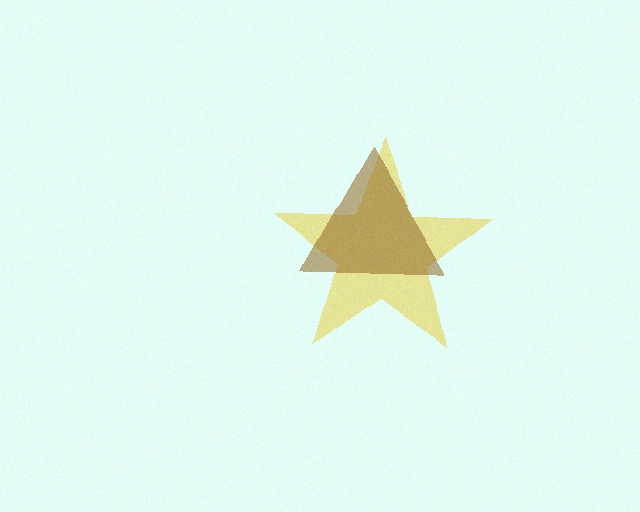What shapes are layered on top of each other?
The layered shapes are: a yellow star, a brown triangle.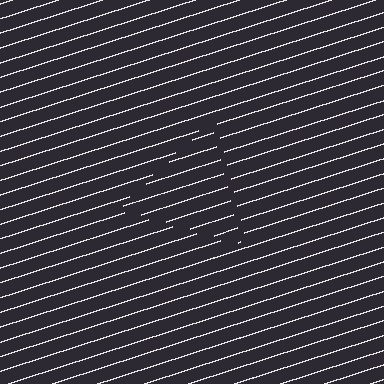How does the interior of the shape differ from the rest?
The interior of the shape contains the same grating, shifted by half a period — the contour is defined by the phase discontinuity where line-ends from the inner and outer gratings abut.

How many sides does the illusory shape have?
3 sides — the line-ends trace a triangle.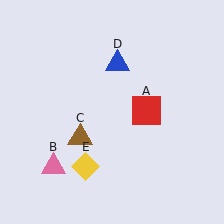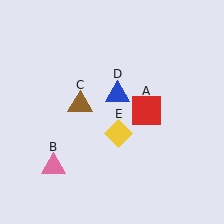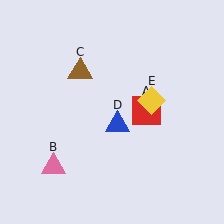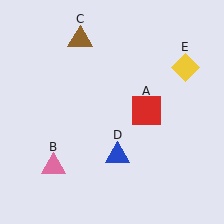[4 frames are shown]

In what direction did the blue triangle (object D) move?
The blue triangle (object D) moved down.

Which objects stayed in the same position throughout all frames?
Red square (object A) and pink triangle (object B) remained stationary.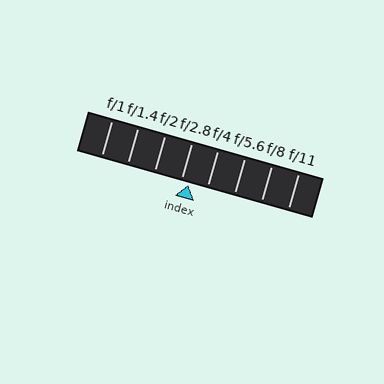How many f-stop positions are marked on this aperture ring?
There are 8 f-stop positions marked.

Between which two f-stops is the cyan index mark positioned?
The index mark is between f/2.8 and f/4.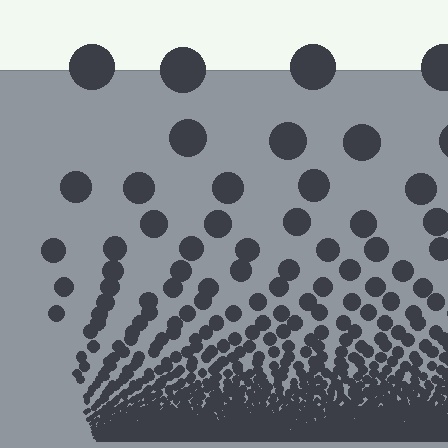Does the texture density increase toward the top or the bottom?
Density increases toward the bottom.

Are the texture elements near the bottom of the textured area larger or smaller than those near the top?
Smaller. The gradient is inverted — elements near the bottom are smaller and denser.